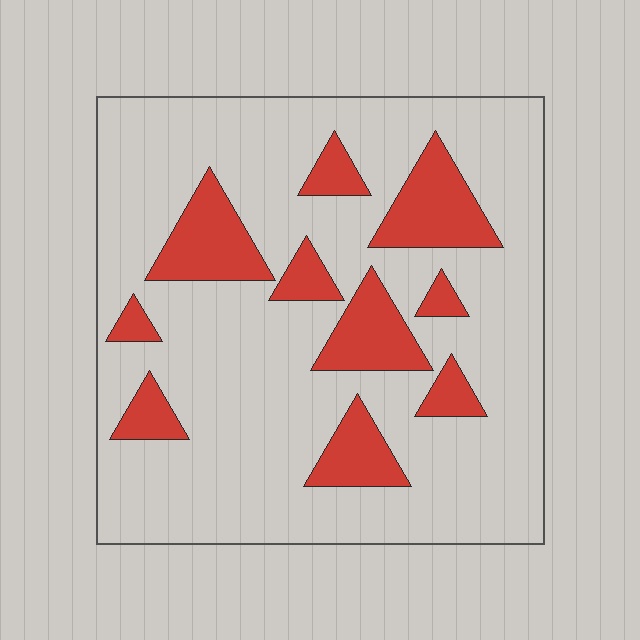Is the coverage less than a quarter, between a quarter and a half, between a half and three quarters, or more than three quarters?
Less than a quarter.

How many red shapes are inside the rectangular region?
10.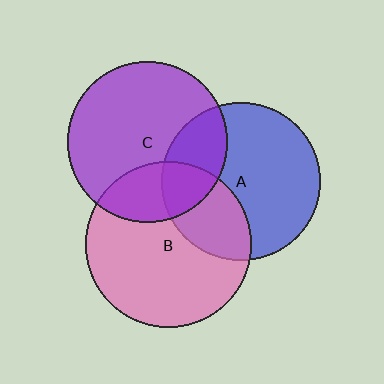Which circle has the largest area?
Circle B (pink).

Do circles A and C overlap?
Yes.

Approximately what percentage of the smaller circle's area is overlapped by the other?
Approximately 25%.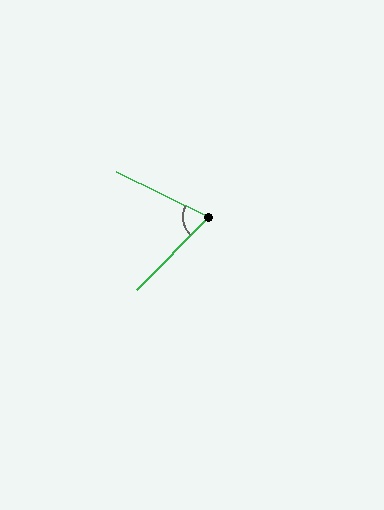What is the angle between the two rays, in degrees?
Approximately 72 degrees.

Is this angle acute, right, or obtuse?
It is acute.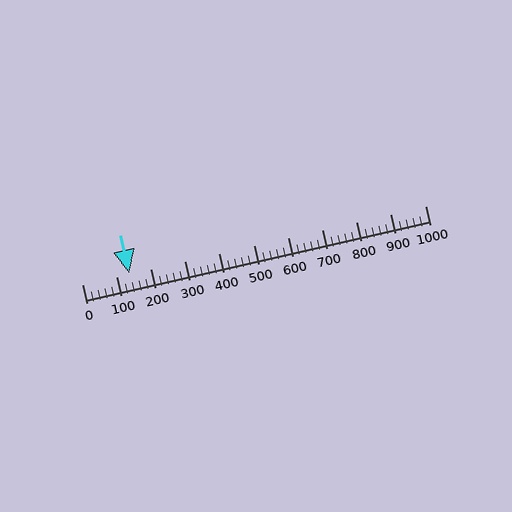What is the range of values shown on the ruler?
The ruler shows values from 0 to 1000.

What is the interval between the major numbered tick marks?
The major tick marks are spaced 100 units apart.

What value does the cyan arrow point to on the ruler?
The cyan arrow points to approximately 139.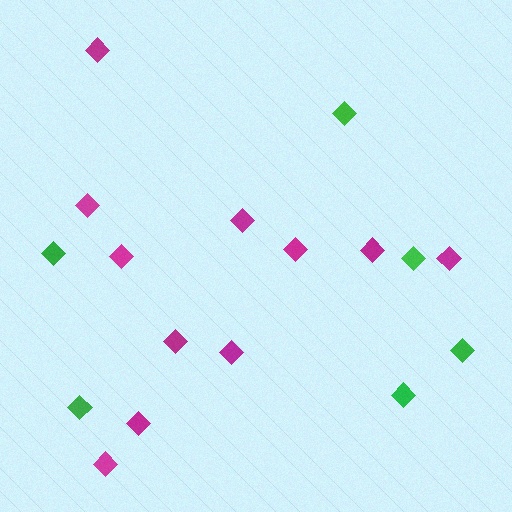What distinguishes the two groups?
There are 2 groups: one group of magenta diamonds (11) and one group of green diamonds (6).